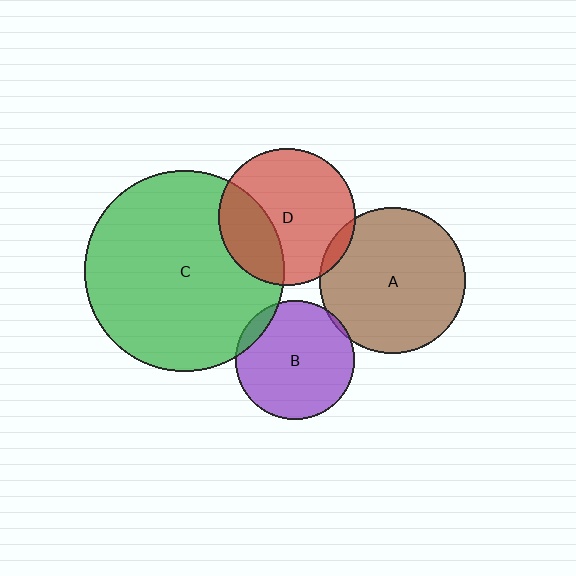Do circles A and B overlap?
Yes.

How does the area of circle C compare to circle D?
Approximately 2.1 times.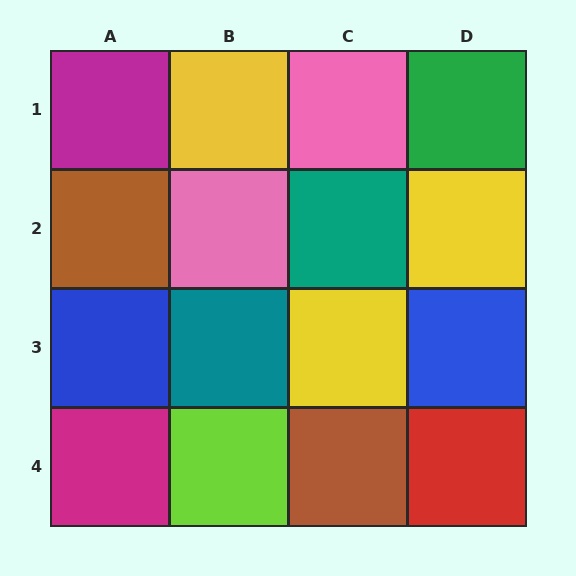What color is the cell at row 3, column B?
Teal.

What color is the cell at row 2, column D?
Yellow.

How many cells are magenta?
2 cells are magenta.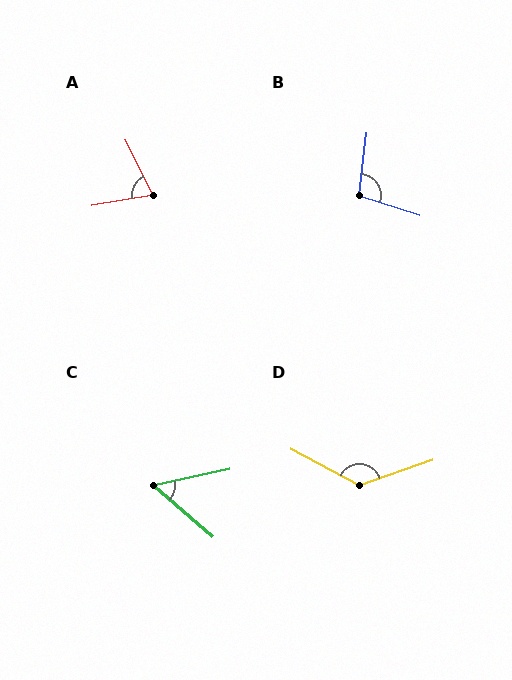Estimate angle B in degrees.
Approximately 101 degrees.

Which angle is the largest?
D, at approximately 133 degrees.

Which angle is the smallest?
C, at approximately 52 degrees.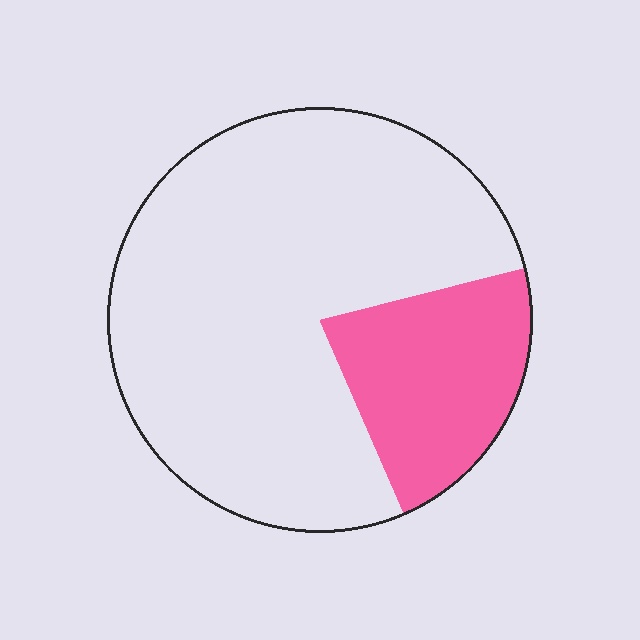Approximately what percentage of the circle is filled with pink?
Approximately 25%.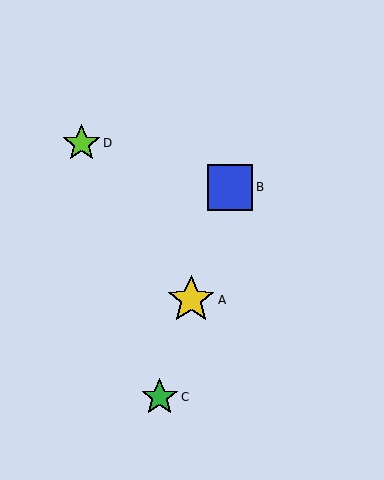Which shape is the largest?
The yellow star (labeled A) is the largest.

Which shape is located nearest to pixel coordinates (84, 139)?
The lime star (labeled D) at (81, 143) is nearest to that location.